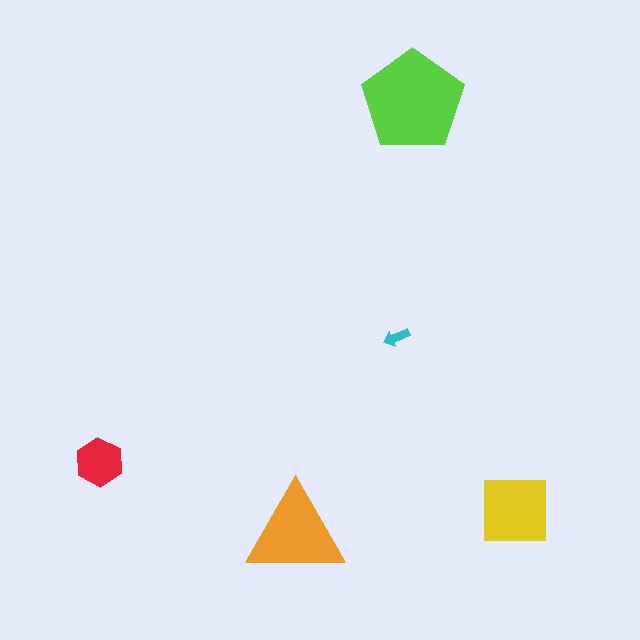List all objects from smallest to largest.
The cyan arrow, the red hexagon, the yellow square, the orange triangle, the lime pentagon.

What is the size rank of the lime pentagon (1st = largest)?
1st.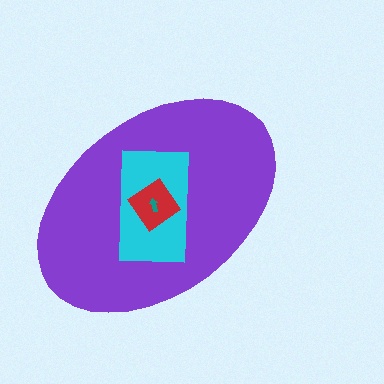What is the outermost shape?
The purple ellipse.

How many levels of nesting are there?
4.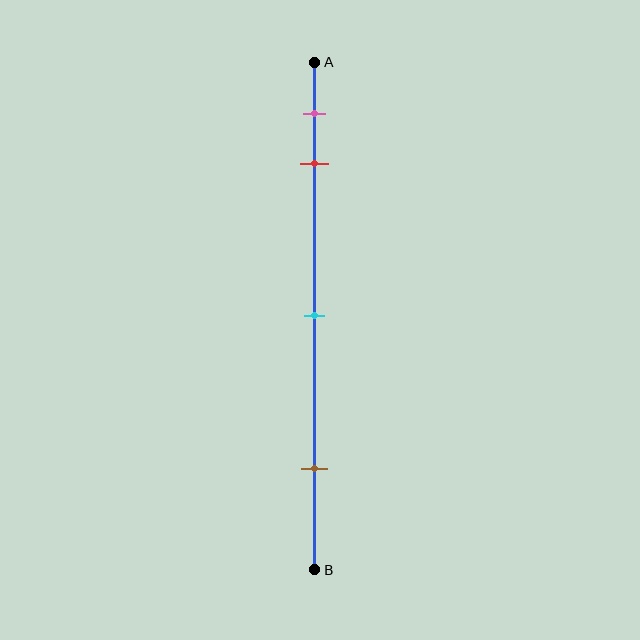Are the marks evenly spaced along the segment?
No, the marks are not evenly spaced.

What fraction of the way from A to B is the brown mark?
The brown mark is approximately 80% (0.8) of the way from A to B.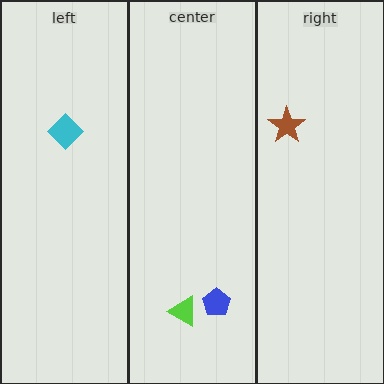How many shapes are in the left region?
1.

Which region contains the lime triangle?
The center region.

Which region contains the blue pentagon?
The center region.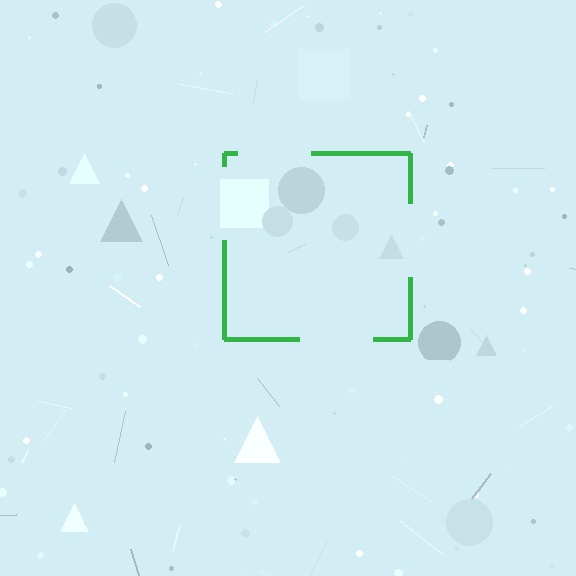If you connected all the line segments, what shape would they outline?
They would outline a square.